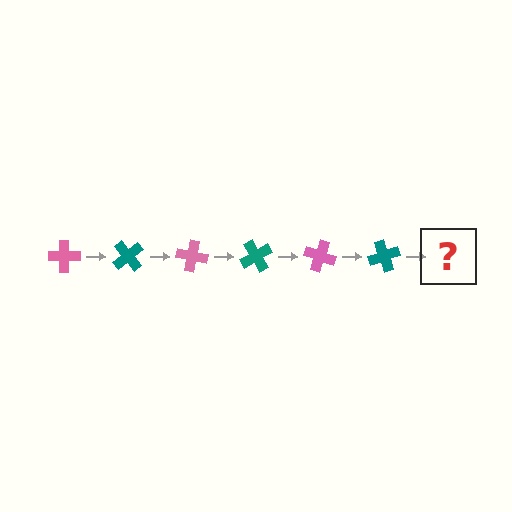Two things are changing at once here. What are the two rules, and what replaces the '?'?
The two rules are that it rotates 50 degrees each step and the color cycles through pink and teal. The '?' should be a pink cross, rotated 300 degrees from the start.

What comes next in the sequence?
The next element should be a pink cross, rotated 300 degrees from the start.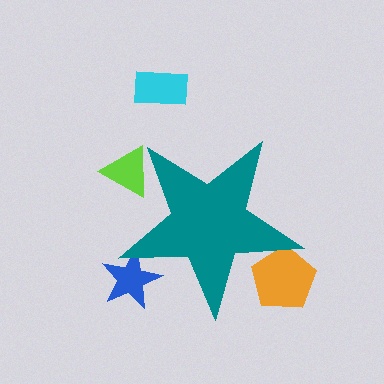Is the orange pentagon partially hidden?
Yes, the orange pentagon is partially hidden behind the teal star.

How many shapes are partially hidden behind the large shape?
3 shapes are partially hidden.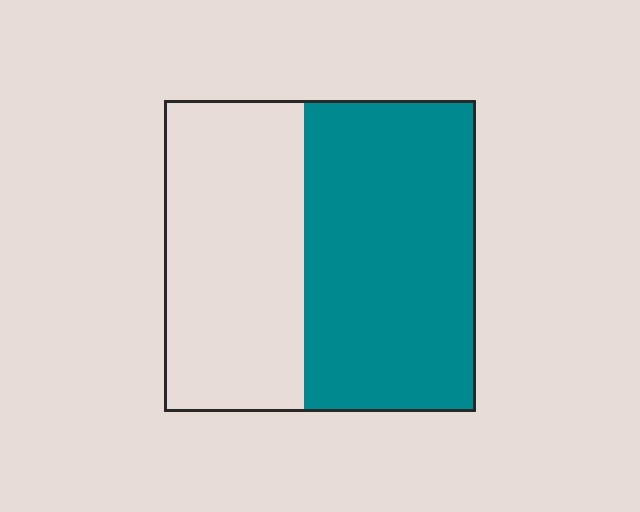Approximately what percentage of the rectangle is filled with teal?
Approximately 55%.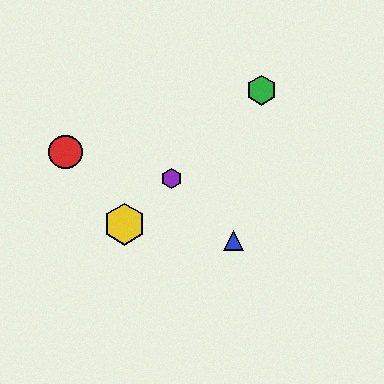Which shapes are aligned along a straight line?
The green hexagon, the yellow hexagon, the purple hexagon are aligned along a straight line.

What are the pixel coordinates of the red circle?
The red circle is at (65, 152).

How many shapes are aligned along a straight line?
3 shapes (the green hexagon, the yellow hexagon, the purple hexagon) are aligned along a straight line.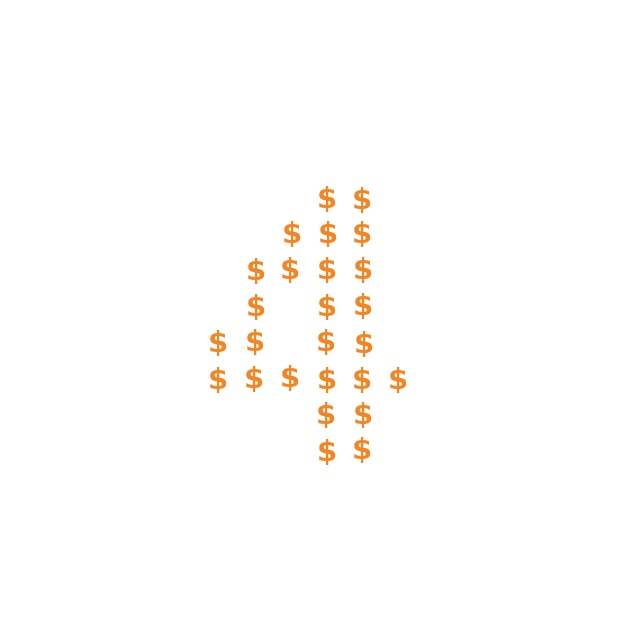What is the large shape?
The large shape is the digit 4.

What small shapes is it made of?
It is made of small dollar signs.